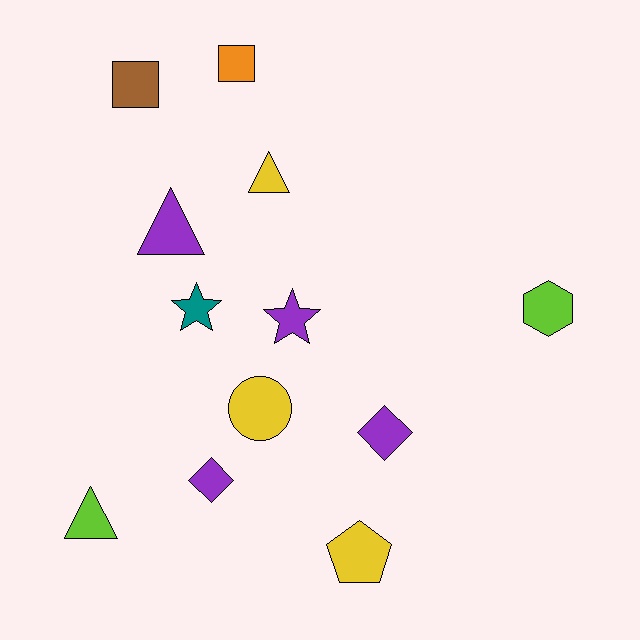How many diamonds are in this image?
There are 2 diamonds.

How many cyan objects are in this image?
There are no cyan objects.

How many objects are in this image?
There are 12 objects.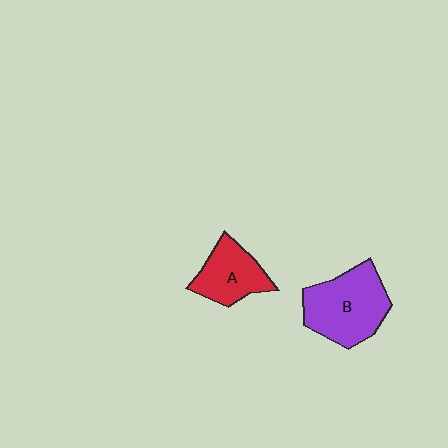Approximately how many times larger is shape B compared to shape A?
Approximately 1.5 times.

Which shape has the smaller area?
Shape A (red).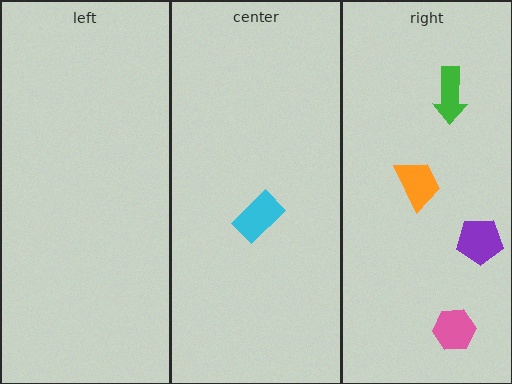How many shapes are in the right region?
4.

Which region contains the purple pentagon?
The right region.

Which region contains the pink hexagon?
The right region.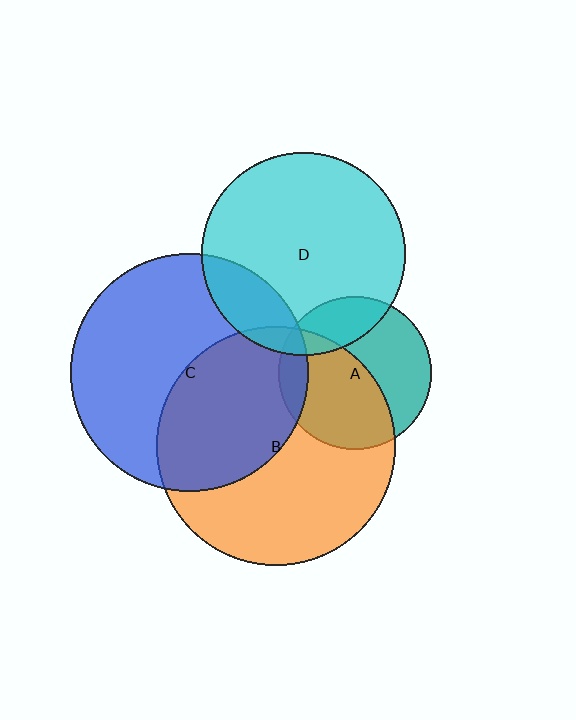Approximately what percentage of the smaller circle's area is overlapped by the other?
Approximately 20%.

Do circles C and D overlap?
Yes.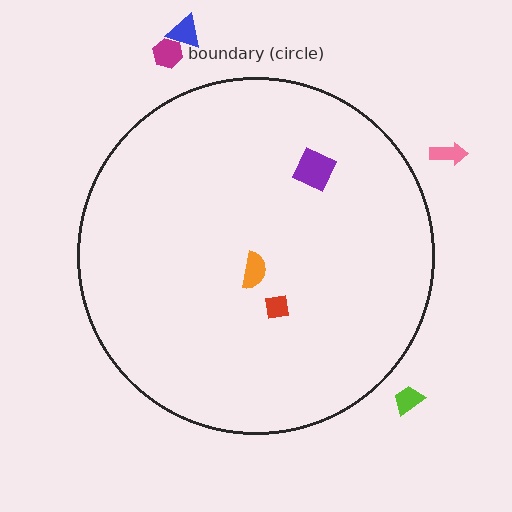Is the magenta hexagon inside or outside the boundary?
Outside.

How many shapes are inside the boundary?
3 inside, 4 outside.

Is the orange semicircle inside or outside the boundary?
Inside.